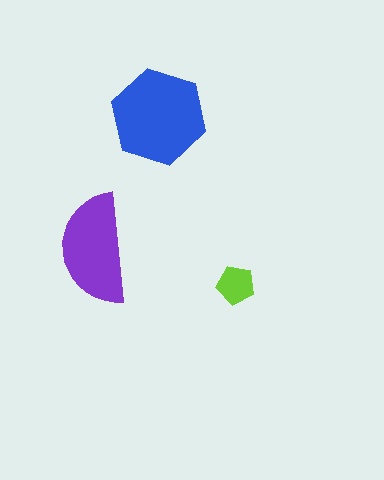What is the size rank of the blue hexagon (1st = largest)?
1st.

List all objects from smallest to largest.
The lime pentagon, the purple semicircle, the blue hexagon.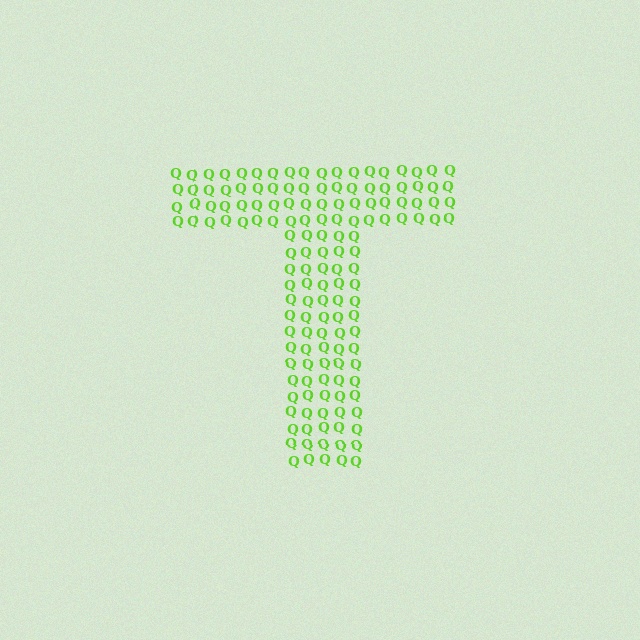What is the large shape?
The large shape is the letter T.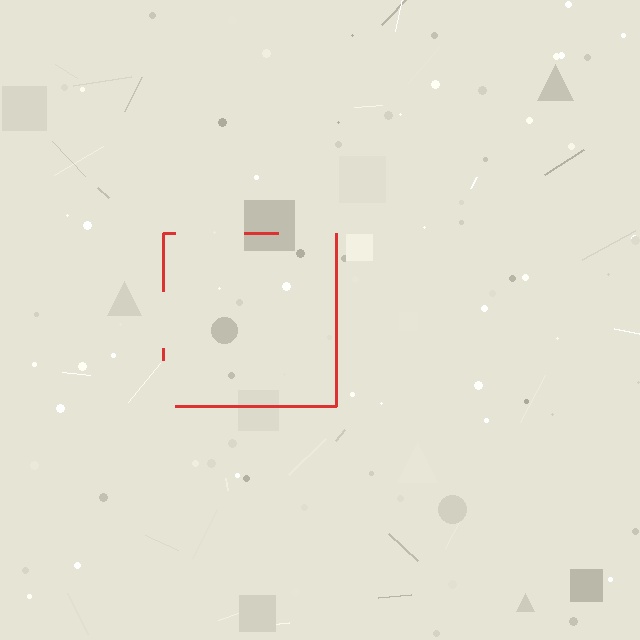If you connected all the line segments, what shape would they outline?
They would outline a square.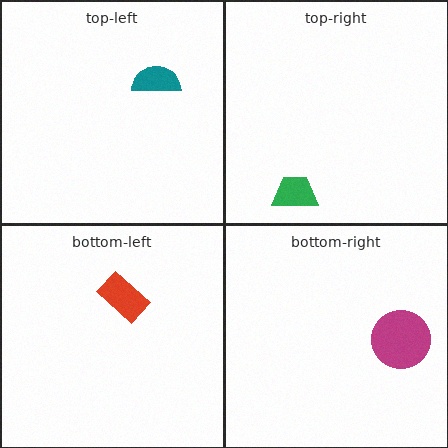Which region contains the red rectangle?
The bottom-left region.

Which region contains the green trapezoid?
The top-right region.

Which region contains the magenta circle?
The bottom-right region.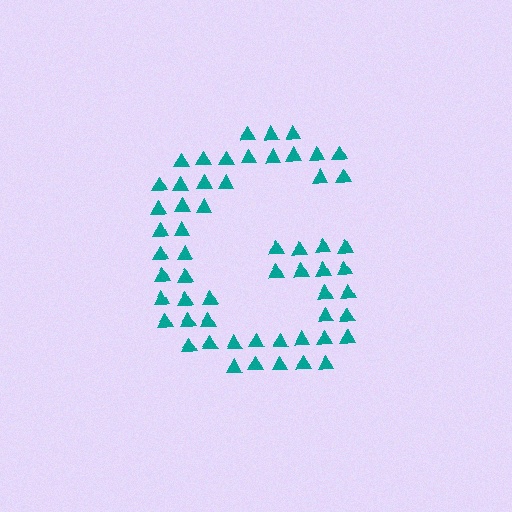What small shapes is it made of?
It is made of small triangles.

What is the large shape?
The large shape is the letter G.